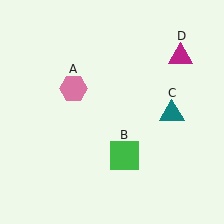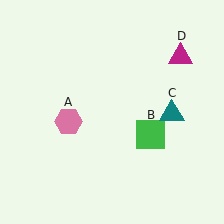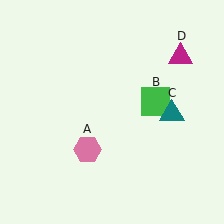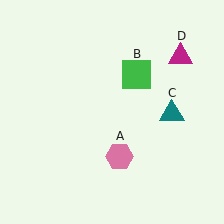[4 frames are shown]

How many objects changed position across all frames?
2 objects changed position: pink hexagon (object A), green square (object B).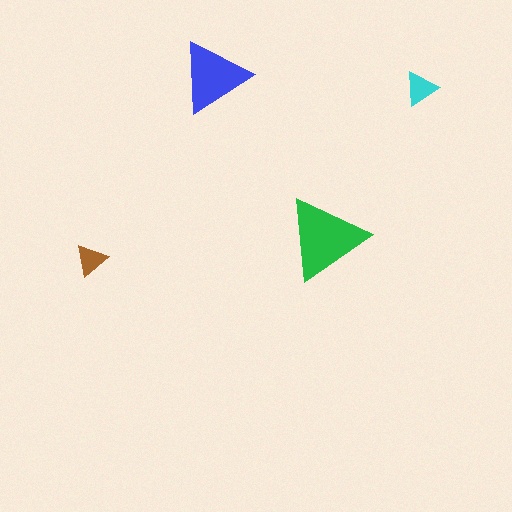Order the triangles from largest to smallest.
the green one, the blue one, the cyan one, the brown one.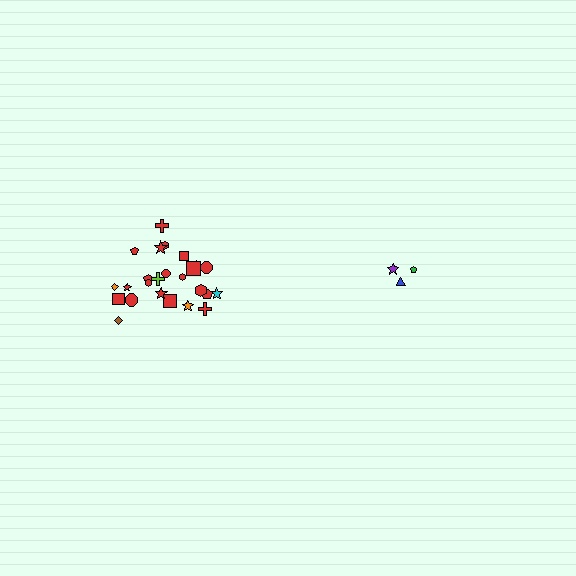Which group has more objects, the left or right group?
The left group.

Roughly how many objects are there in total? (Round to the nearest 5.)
Roughly 30 objects in total.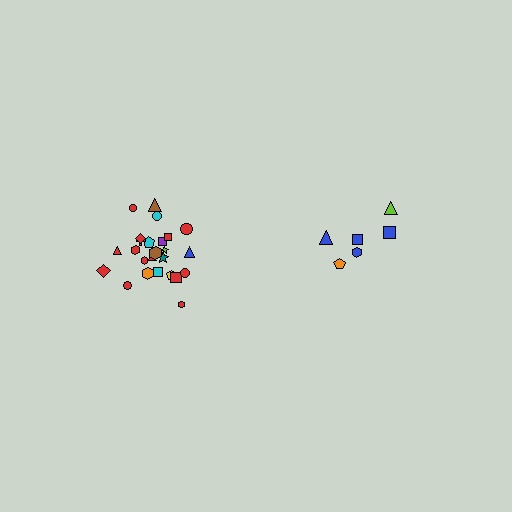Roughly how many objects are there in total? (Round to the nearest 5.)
Roughly 30 objects in total.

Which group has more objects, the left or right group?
The left group.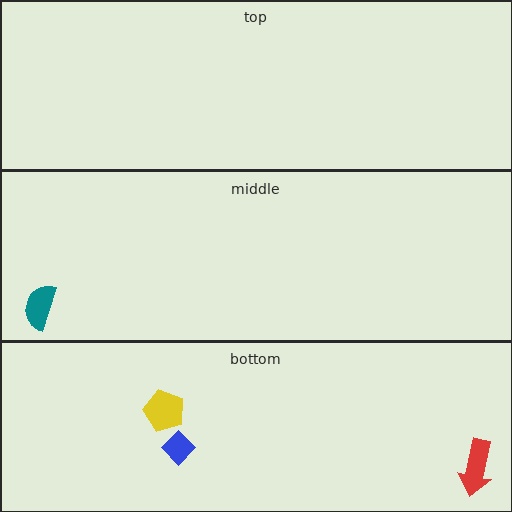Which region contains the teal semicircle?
The middle region.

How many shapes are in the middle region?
1.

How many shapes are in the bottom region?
3.